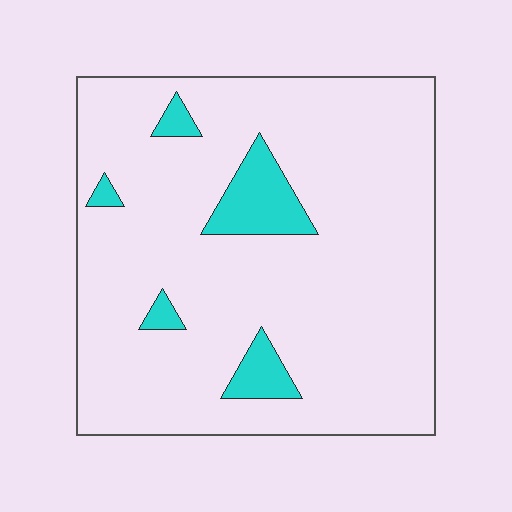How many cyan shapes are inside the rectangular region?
5.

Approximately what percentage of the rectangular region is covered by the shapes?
Approximately 10%.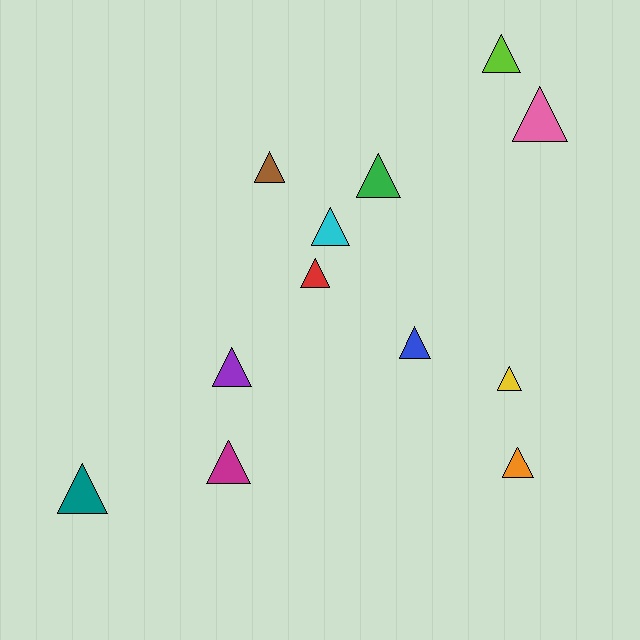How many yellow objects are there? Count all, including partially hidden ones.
There is 1 yellow object.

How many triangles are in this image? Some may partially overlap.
There are 12 triangles.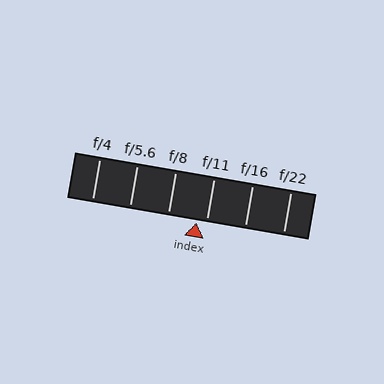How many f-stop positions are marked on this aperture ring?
There are 6 f-stop positions marked.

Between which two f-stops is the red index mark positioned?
The index mark is between f/8 and f/11.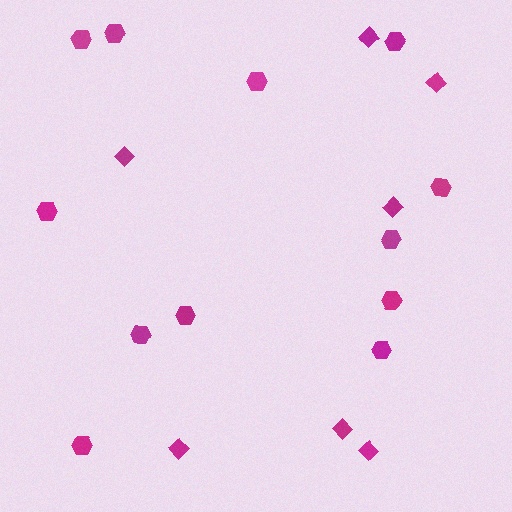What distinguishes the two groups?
There are 2 groups: one group of diamonds (7) and one group of hexagons (12).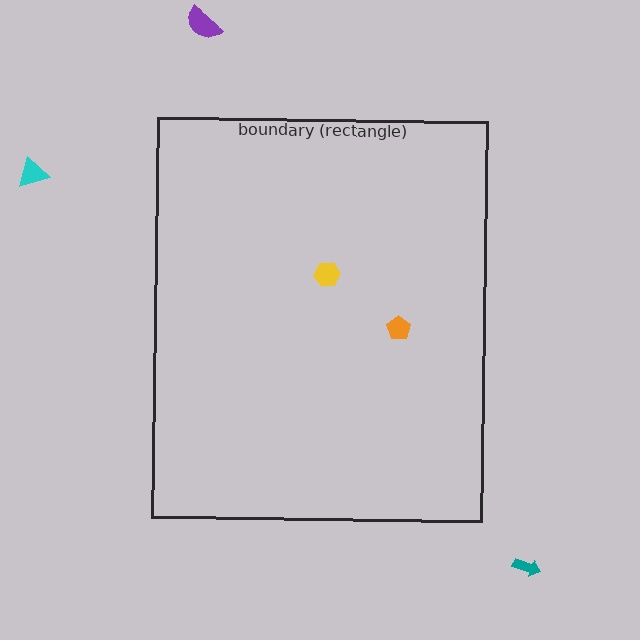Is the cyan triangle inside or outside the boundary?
Outside.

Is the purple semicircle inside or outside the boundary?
Outside.